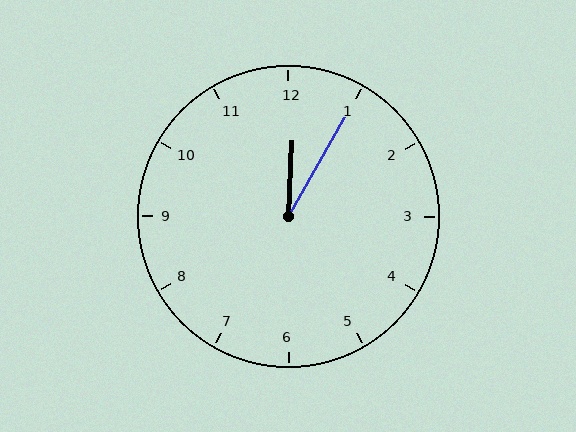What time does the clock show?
12:05.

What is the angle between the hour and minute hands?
Approximately 28 degrees.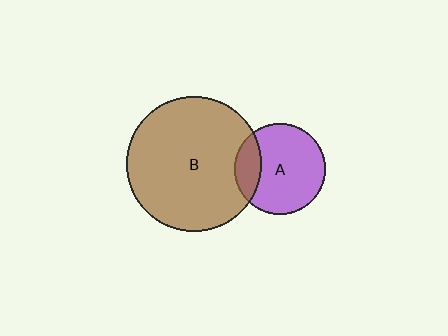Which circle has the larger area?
Circle B (brown).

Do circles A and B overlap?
Yes.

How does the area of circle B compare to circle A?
Approximately 2.2 times.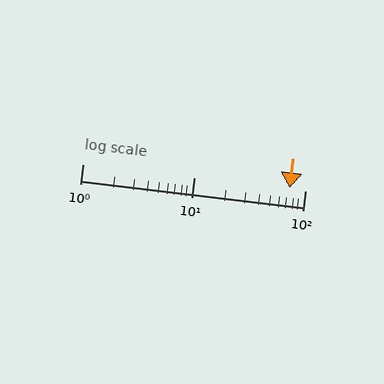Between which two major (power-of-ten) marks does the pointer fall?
The pointer is between 10 and 100.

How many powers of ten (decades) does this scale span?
The scale spans 2 decades, from 1 to 100.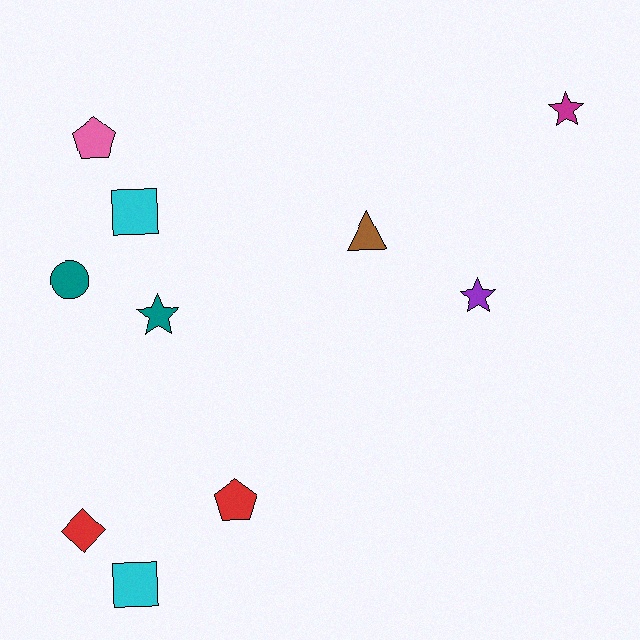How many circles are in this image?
There is 1 circle.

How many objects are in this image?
There are 10 objects.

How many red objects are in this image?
There are 2 red objects.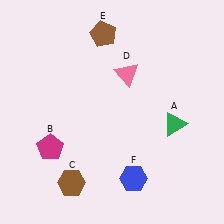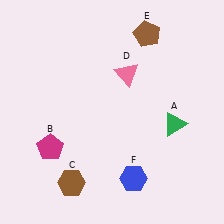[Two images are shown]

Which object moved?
The brown pentagon (E) moved right.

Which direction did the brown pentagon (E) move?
The brown pentagon (E) moved right.